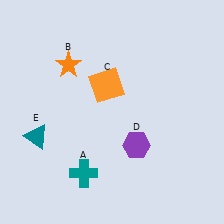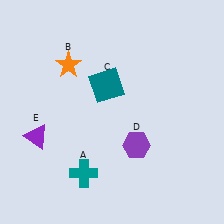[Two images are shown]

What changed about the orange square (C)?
In Image 1, C is orange. In Image 2, it changed to teal.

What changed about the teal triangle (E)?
In Image 1, E is teal. In Image 2, it changed to purple.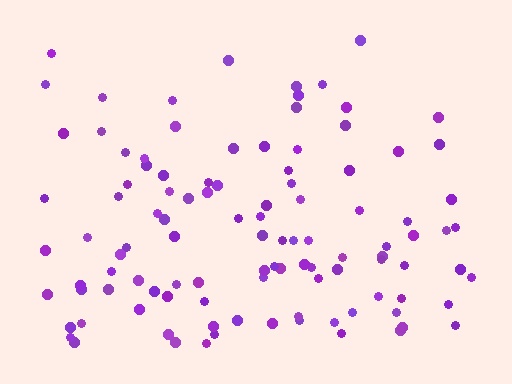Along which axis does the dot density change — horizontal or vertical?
Vertical.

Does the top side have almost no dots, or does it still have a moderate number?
Still a moderate number, just noticeably fewer than the bottom.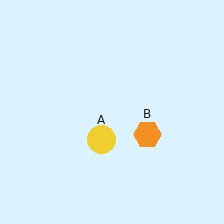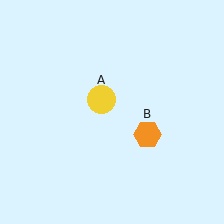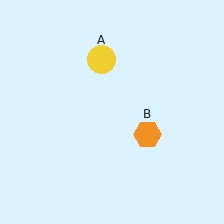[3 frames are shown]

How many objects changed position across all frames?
1 object changed position: yellow circle (object A).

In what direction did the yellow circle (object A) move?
The yellow circle (object A) moved up.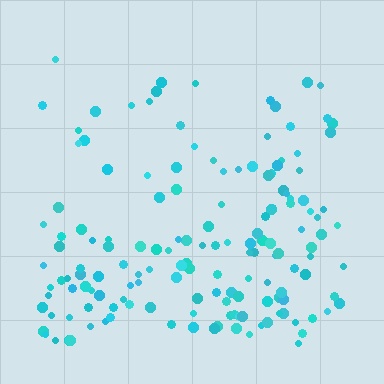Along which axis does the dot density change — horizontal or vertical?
Vertical.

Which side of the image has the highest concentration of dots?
The bottom.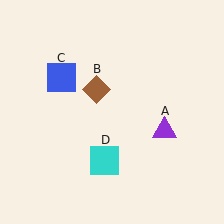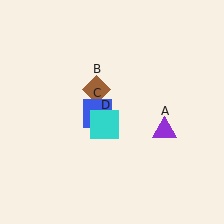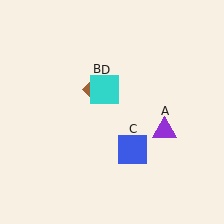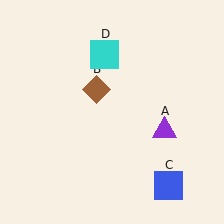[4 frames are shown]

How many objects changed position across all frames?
2 objects changed position: blue square (object C), cyan square (object D).